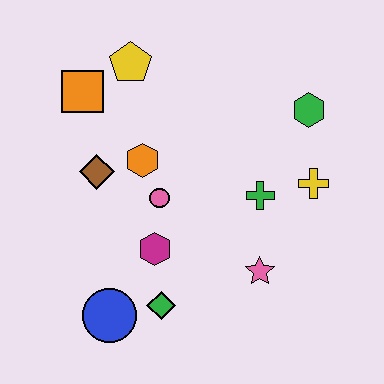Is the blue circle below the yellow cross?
Yes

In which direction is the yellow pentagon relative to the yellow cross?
The yellow pentagon is to the left of the yellow cross.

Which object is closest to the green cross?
The yellow cross is closest to the green cross.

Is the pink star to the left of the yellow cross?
Yes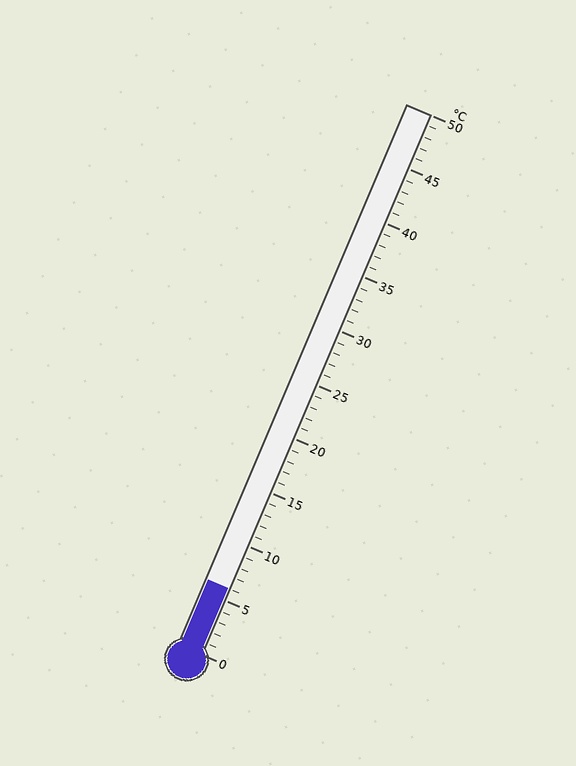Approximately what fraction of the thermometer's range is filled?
The thermometer is filled to approximately 10% of its range.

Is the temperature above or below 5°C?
The temperature is above 5°C.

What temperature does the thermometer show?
The thermometer shows approximately 6°C.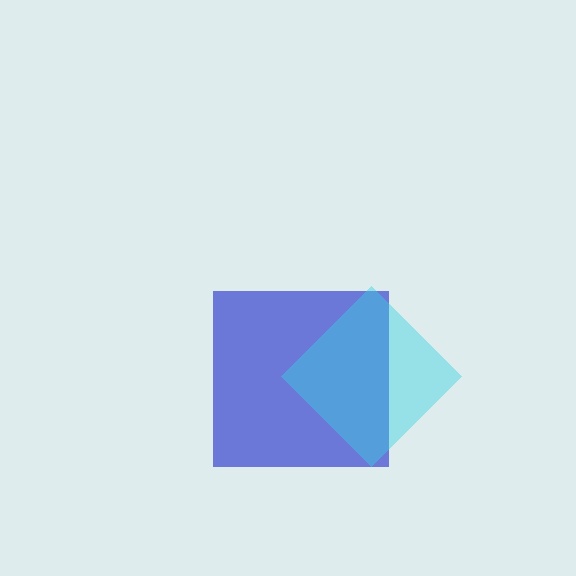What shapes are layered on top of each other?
The layered shapes are: a blue square, a cyan diamond.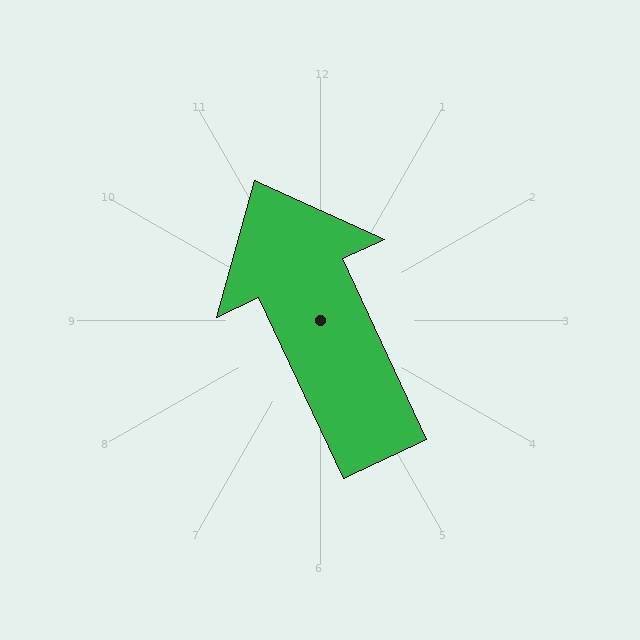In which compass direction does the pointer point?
Northwest.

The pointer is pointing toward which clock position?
Roughly 11 o'clock.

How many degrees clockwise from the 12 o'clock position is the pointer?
Approximately 335 degrees.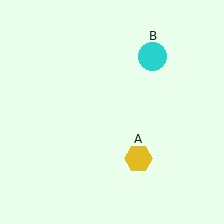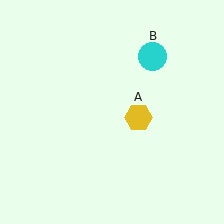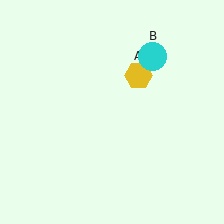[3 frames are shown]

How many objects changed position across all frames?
1 object changed position: yellow hexagon (object A).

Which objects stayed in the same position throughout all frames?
Cyan circle (object B) remained stationary.